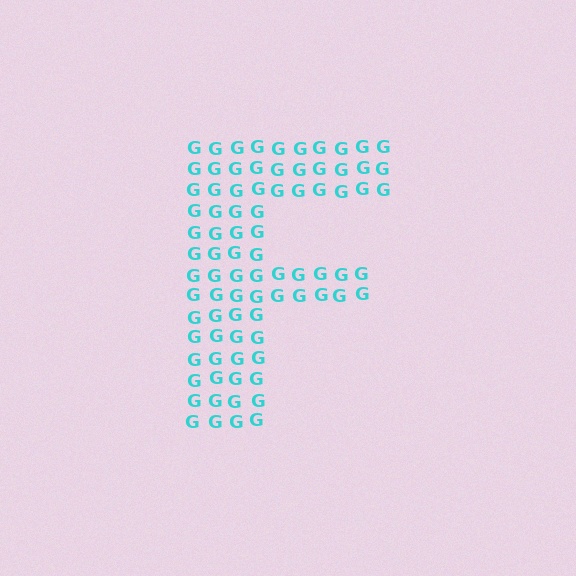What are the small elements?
The small elements are letter G's.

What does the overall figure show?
The overall figure shows the letter F.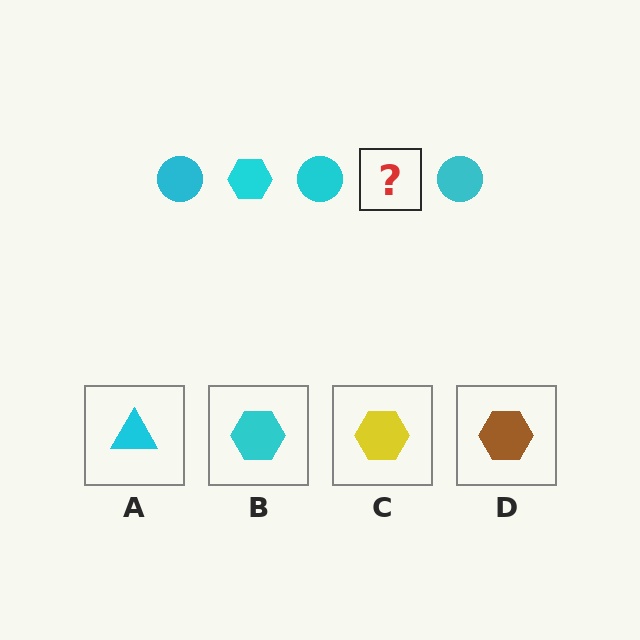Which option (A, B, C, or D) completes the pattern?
B.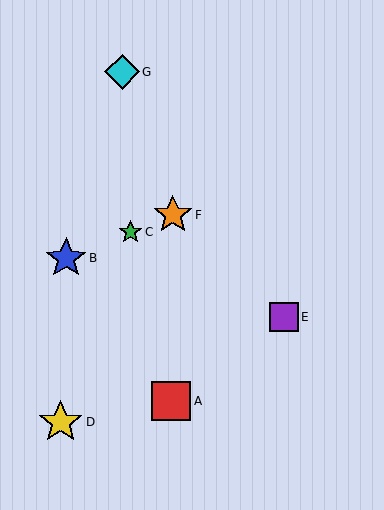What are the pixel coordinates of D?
Object D is at (61, 422).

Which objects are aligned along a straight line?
Objects B, C, F are aligned along a straight line.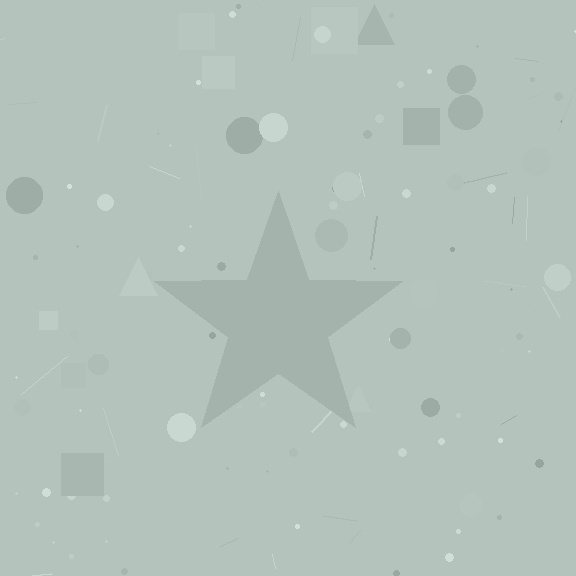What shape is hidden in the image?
A star is hidden in the image.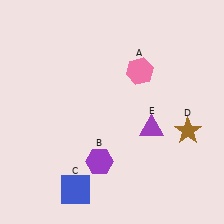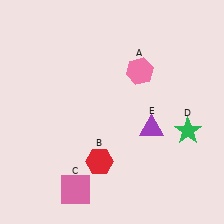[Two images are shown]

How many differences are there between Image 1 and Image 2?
There are 3 differences between the two images.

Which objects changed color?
B changed from purple to red. C changed from blue to pink. D changed from brown to green.